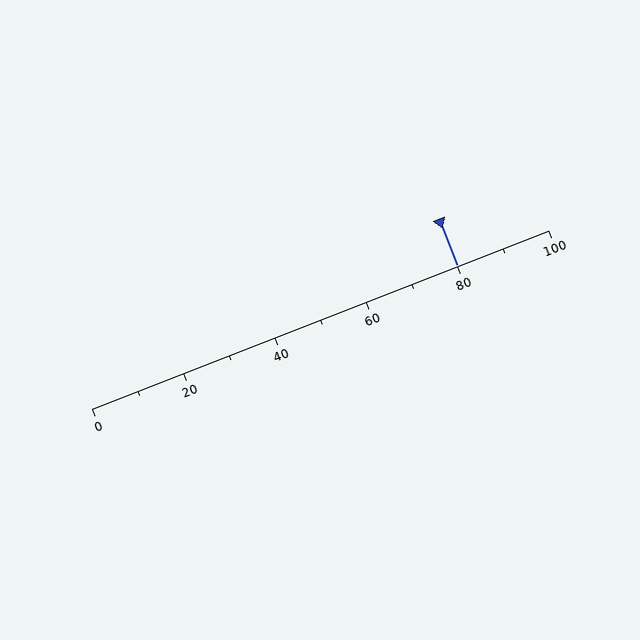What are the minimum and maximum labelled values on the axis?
The axis runs from 0 to 100.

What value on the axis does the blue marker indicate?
The marker indicates approximately 80.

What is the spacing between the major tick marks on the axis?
The major ticks are spaced 20 apart.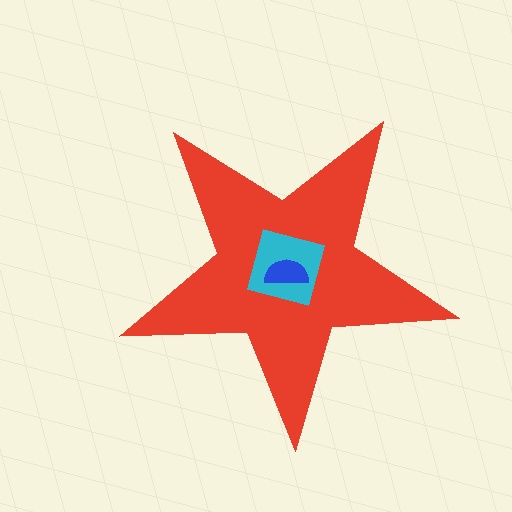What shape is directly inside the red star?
The cyan square.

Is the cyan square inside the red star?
Yes.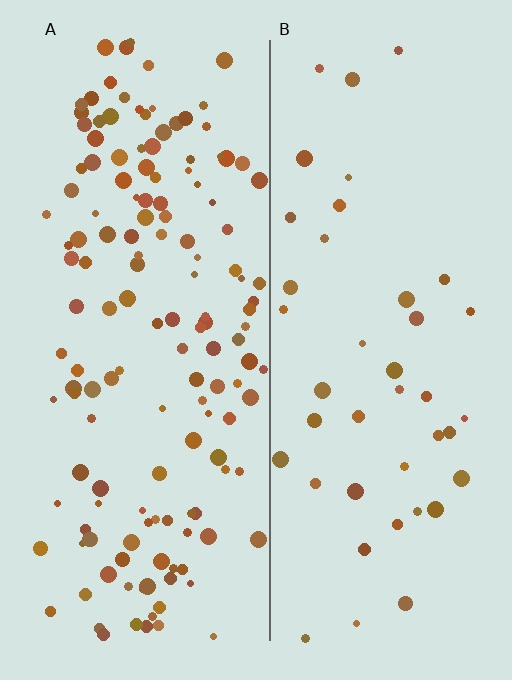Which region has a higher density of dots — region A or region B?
A (the left).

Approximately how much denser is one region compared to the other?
Approximately 3.4× — region A over region B.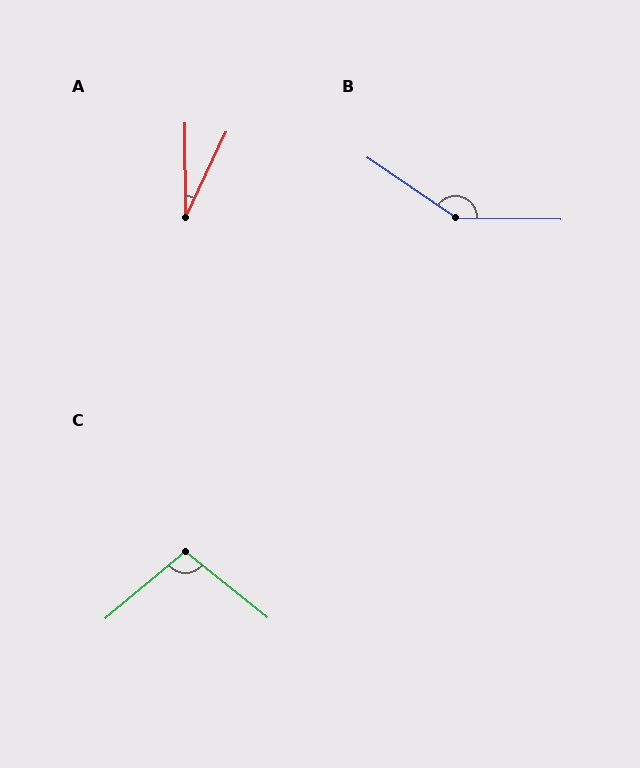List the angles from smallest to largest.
A (25°), C (101°), B (146°).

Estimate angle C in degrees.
Approximately 101 degrees.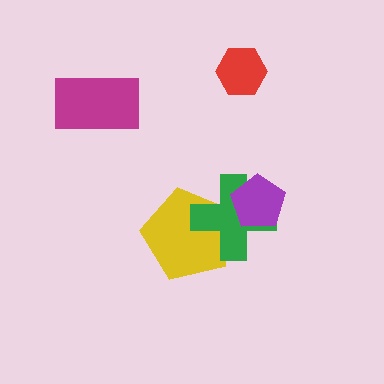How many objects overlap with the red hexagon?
0 objects overlap with the red hexagon.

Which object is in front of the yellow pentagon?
The green cross is in front of the yellow pentagon.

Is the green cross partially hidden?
Yes, it is partially covered by another shape.